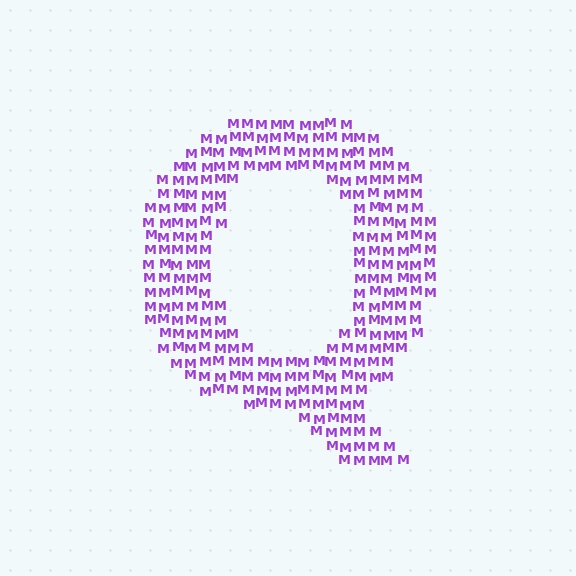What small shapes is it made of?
It is made of small letter M's.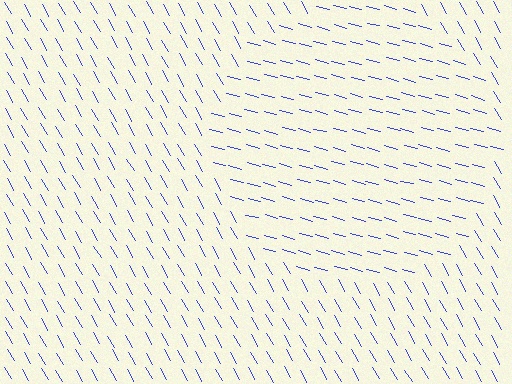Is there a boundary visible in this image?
Yes, there is a texture boundary formed by a change in line orientation.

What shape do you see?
I see a circle.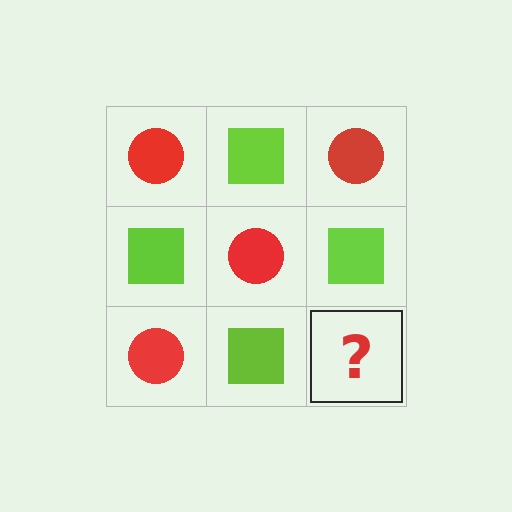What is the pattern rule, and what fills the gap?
The rule is that it alternates red circle and lime square in a checkerboard pattern. The gap should be filled with a red circle.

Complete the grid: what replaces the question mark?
The question mark should be replaced with a red circle.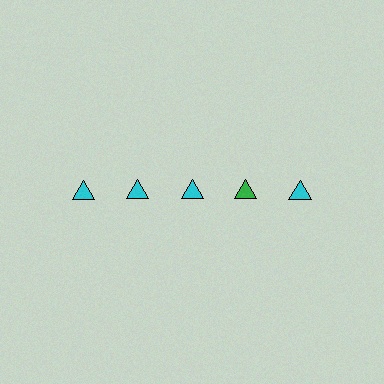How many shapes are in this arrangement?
There are 5 shapes arranged in a grid pattern.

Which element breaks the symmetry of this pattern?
The green triangle in the top row, second from right column breaks the symmetry. All other shapes are cyan triangles.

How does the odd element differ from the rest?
It has a different color: green instead of cyan.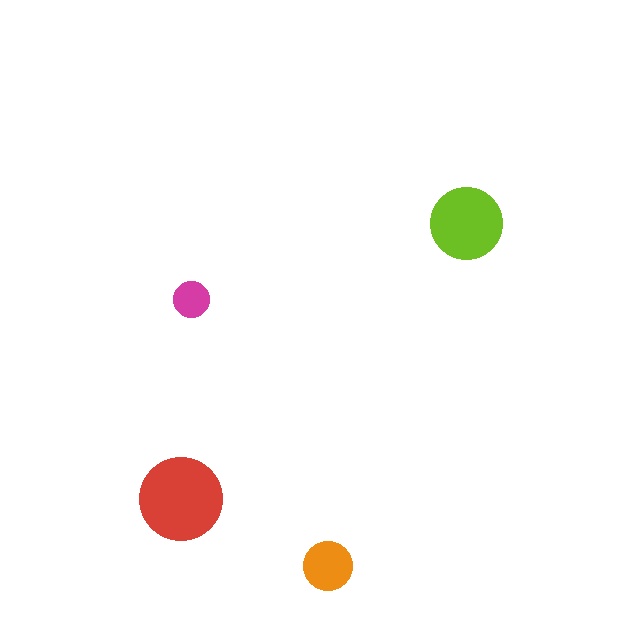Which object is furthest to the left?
The red circle is leftmost.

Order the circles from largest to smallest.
the red one, the lime one, the orange one, the magenta one.